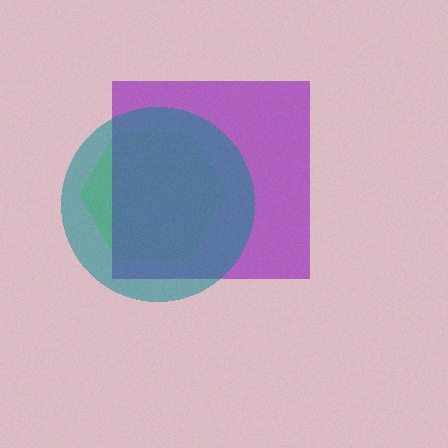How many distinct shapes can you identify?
There are 3 distinct shapes: a lime hexagon, a purple square, a teal circle.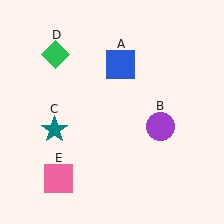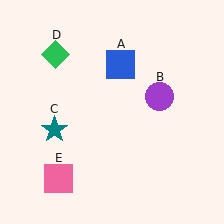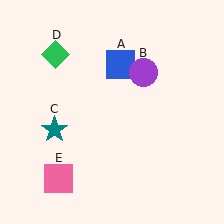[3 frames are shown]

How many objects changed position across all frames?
1 object changed position: purple circle (object B).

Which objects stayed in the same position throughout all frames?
Blue square (object A) and teal star (object C) and green diamond (object D) and pink square (object E) remained stationary.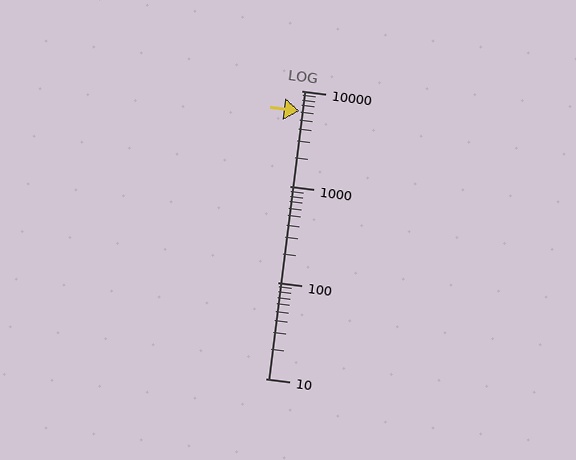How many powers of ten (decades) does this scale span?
The scale spans 3 decades, from 10 to 10000.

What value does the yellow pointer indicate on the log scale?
The pointer indicates approximately 6100.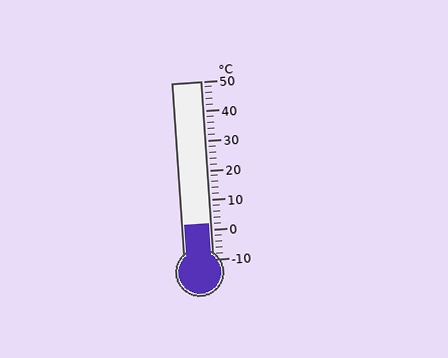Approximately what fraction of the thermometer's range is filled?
The thermometer is filled to approximately 20% of its range.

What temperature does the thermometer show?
The thermometer shows approximately 2°C.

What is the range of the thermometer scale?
The thermometer scale ranges from -10°C to 50°C.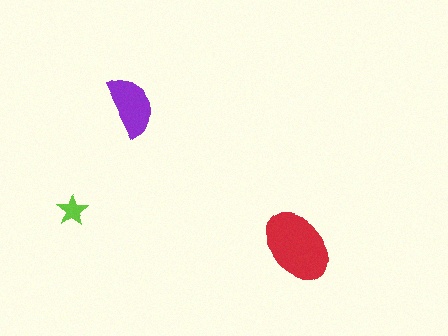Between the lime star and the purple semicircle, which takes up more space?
The purple semicircle.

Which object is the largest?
The red ellipse.